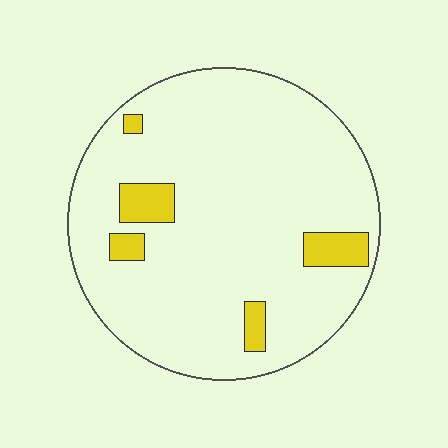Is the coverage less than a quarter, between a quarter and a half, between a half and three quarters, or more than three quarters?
Less than a quarter.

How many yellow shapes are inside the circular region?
5.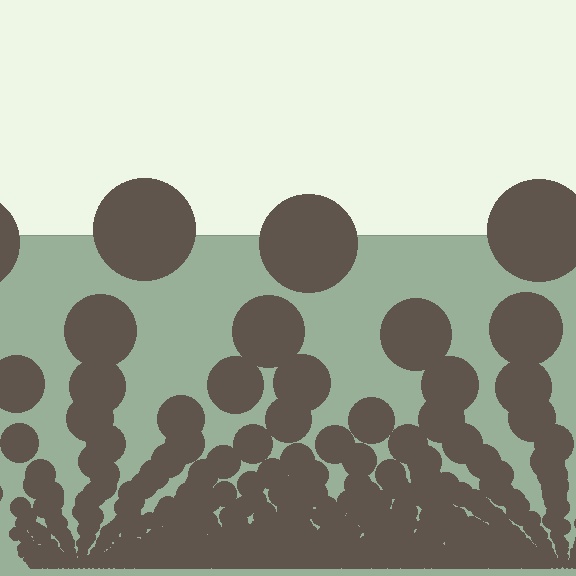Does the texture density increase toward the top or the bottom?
Density increases toward the bottom.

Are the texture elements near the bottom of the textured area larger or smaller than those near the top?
Smaller. The gradient is inverted — elements near the bottom are smaller and denser.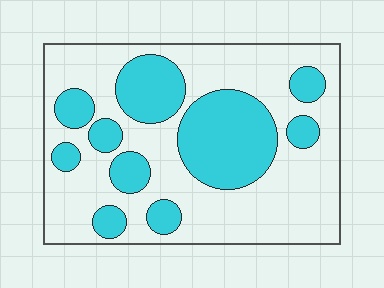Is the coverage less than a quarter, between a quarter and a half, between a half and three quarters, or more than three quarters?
Between a quarter and a half.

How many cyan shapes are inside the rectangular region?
10.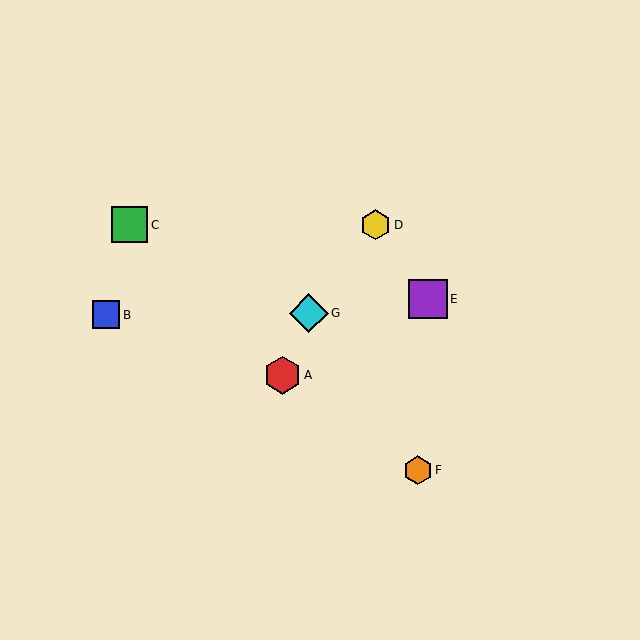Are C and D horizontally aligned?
Yes, both are at y≈225.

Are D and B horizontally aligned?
No, D is at y≈225 and B is at y≈315.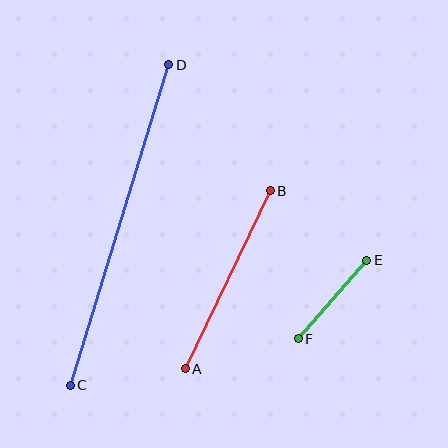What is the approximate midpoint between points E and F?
The midpoint is at approximately (333, 299) pixels.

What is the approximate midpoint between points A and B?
The midpoint is at approximately (228, 280) pixels.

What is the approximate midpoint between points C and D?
The midpoint is at approximately (120, 225) pixels.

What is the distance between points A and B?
The distance is approximately 197 pixels.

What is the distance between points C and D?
The distance is approximately 335 pixels.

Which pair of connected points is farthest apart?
Points C and D are farthest apart.